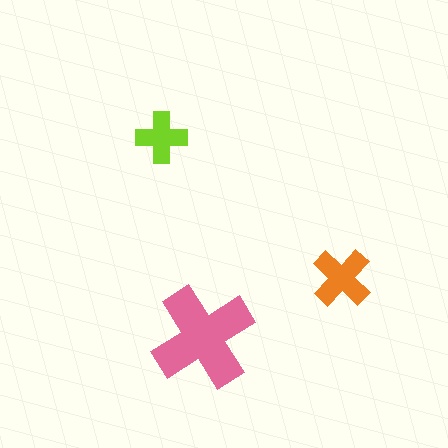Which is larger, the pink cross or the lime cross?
The pink one.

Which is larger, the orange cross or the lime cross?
The orange one.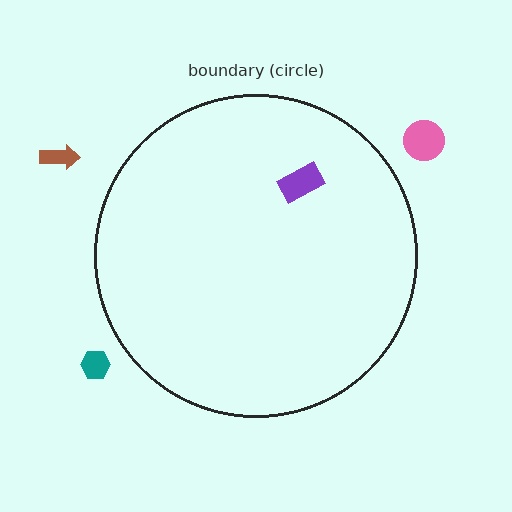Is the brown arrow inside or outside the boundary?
Outside.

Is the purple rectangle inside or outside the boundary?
Inside.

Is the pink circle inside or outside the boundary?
Outside.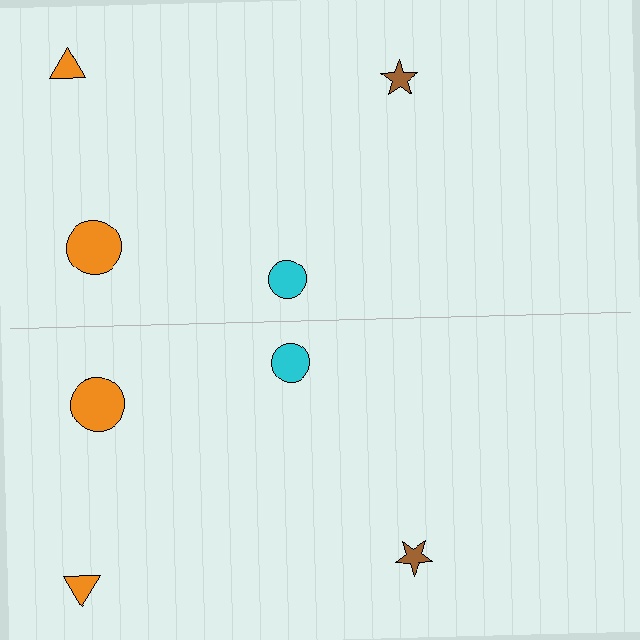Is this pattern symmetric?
Yes, this pattern has bilateral (reflection) symmetry.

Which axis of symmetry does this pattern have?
The pattern has a horizontal axis of symmetry running through the center of the image.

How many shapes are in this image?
There are 8 shapes in this image.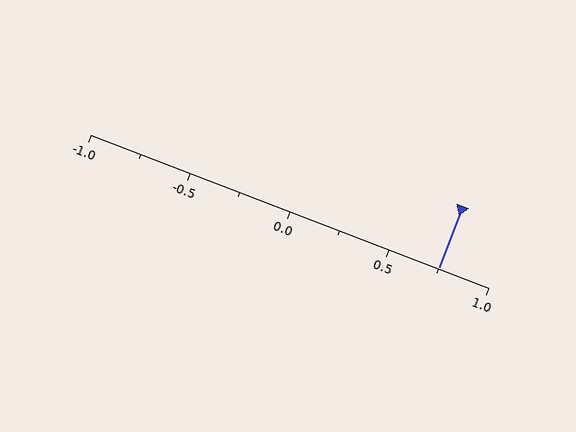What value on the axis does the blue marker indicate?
The marker indicates approximately 0.75.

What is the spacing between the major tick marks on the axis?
The major ticks are spaced 0.5 apart.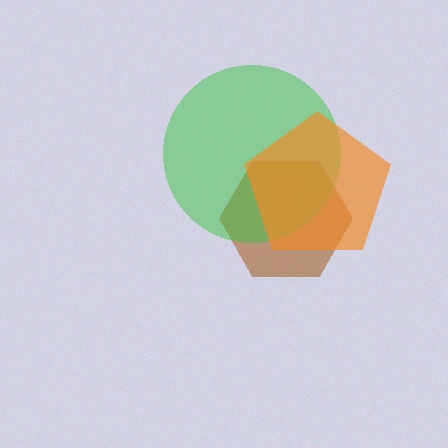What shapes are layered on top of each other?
The layered shapes are: a brown hexagon, a green circle, an orange pentagon.